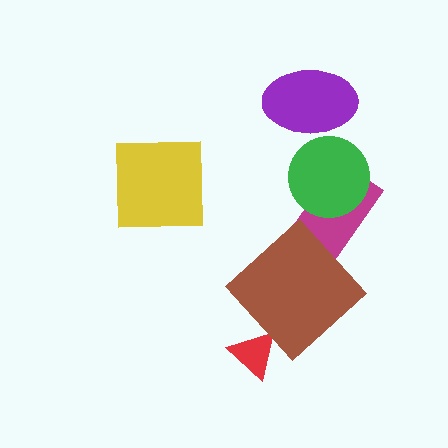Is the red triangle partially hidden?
No, no other shape covers it.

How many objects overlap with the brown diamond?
0 objects overlap with the brown diamond.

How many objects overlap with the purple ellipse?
1 object overlaps with the purple ellipse.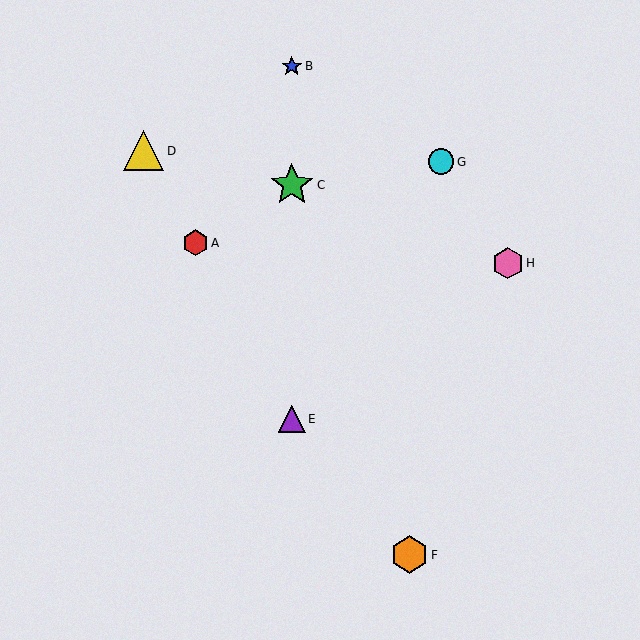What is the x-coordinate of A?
Object A is at x≈195.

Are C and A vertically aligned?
No, C is at x≈292 and A is at x≈195.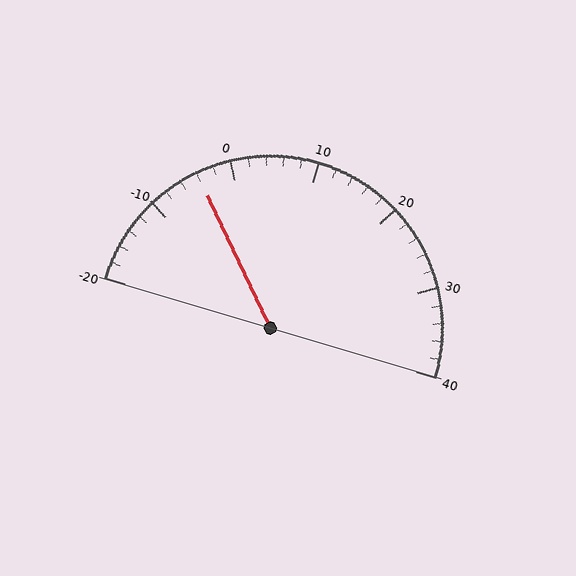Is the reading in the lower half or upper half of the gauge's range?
The reading is in the lower half of the range (-20 to 40).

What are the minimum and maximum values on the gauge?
The gauge ranges from -20 to 40.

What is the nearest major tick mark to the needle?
The nearest major tick mark is 0.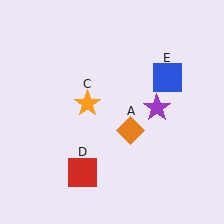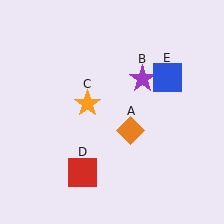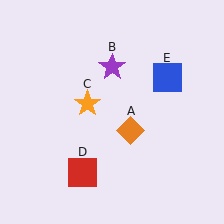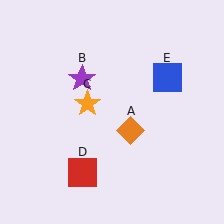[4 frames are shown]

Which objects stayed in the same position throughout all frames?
Orange diamond (object A) and orange star (object C) and red square (object D) and blue square (object E) remained stationary.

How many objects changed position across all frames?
1 object changed position: purple star (object B).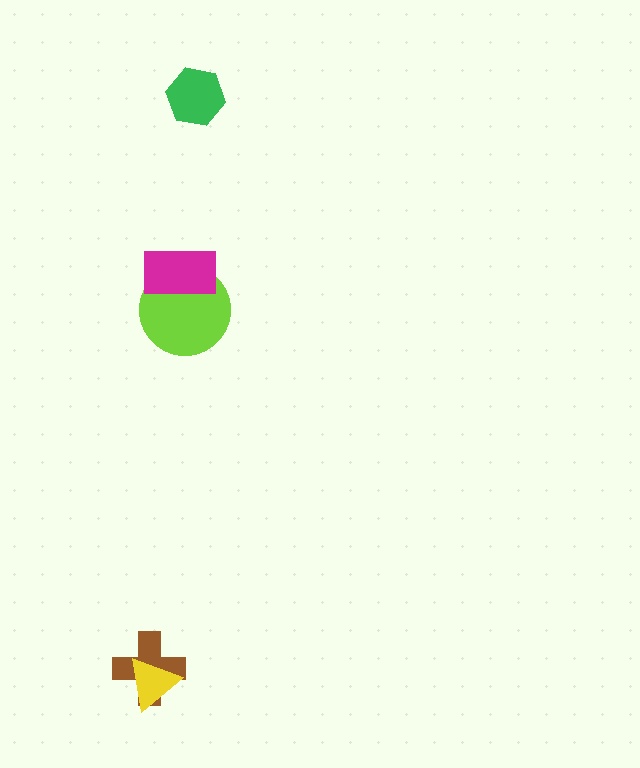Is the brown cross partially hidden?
Yes, it is partially covered by another shape.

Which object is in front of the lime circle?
The magenta rectangle is in front of the lime circle.